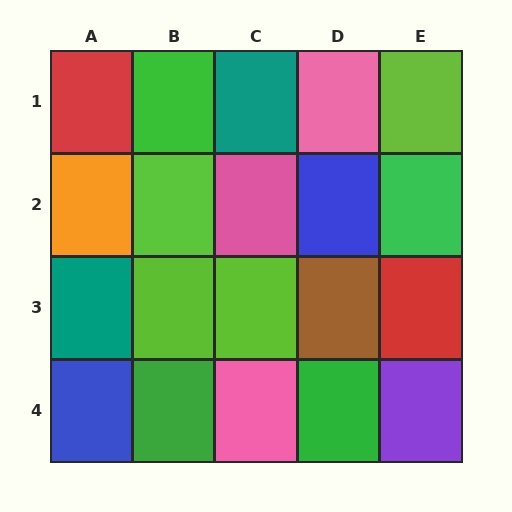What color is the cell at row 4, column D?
Green.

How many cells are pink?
3 cells are pink.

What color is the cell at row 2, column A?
Orange.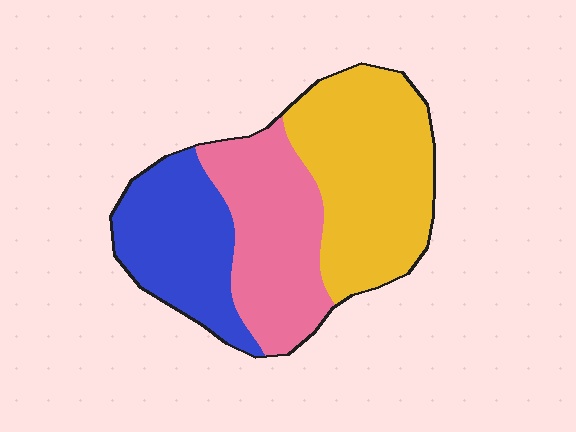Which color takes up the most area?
Yellow, at roughly 40%.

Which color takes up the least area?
Blue, at roughly 25%.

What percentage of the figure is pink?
Pink covers 31% of the figure.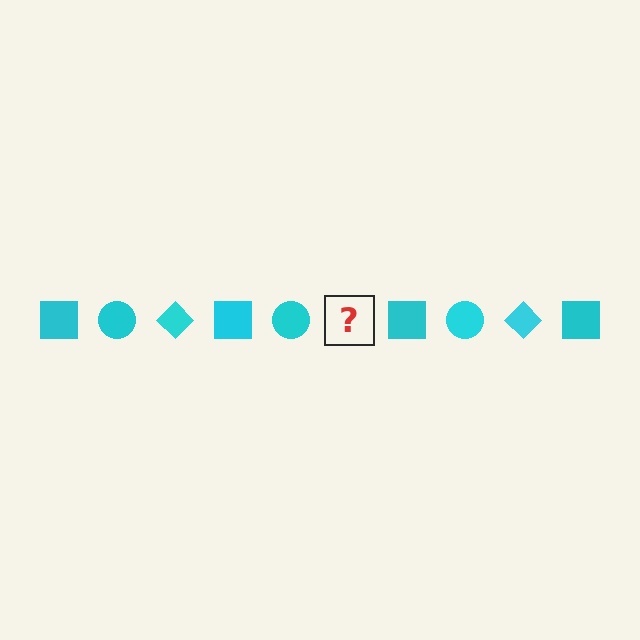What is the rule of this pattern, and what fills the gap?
The rule is that the pattern cycles through square, circle, diamond shapes in cyan. The gap should be filled with a cyan diamond.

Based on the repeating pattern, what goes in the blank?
The blank should be a cyan diamond.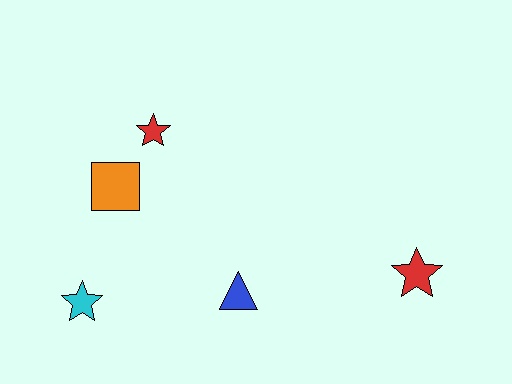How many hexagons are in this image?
There are no hexagons.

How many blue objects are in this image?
There is 1 blue object.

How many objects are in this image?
There are 5 objects.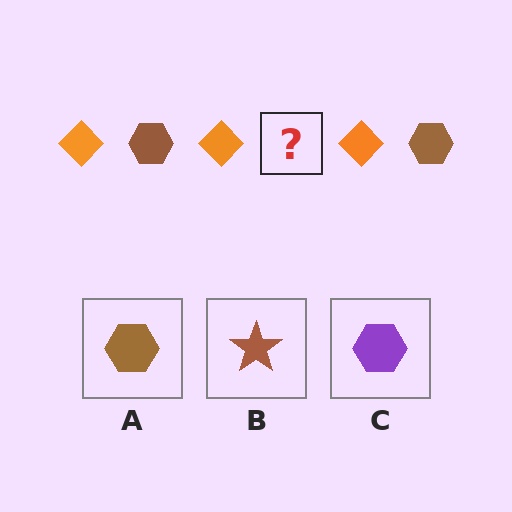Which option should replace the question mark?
Option A.